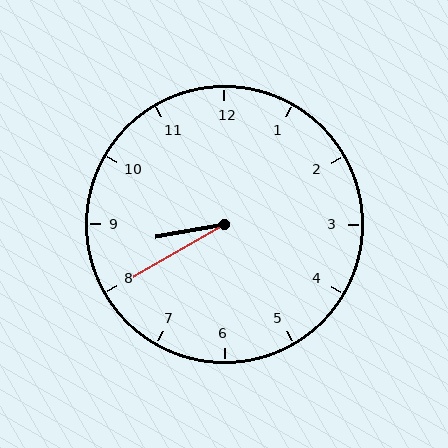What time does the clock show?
8:40.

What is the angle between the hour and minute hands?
Approximately 20 degrees.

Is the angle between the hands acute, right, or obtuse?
It is acute.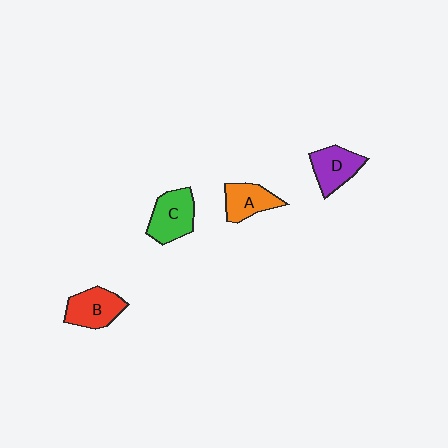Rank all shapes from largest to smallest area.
From largest to smallest: C (green), B (red), D (purple), A (orange).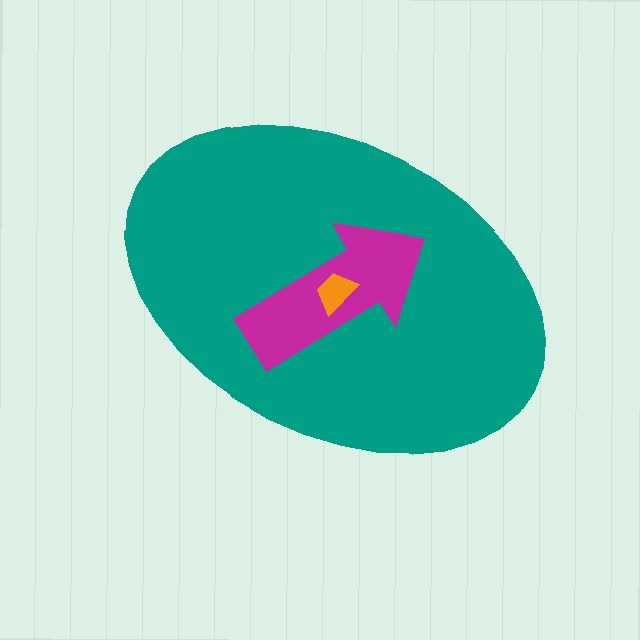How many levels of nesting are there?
3.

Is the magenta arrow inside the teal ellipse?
Yes.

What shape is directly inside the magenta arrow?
The orange trapezoid.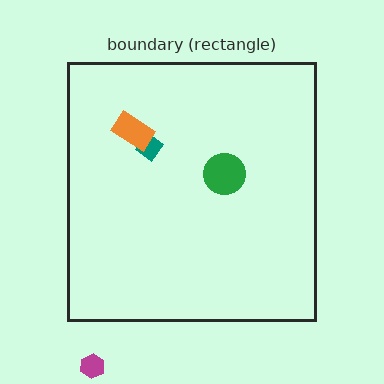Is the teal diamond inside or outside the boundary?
Inside.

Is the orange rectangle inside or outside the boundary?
Inside.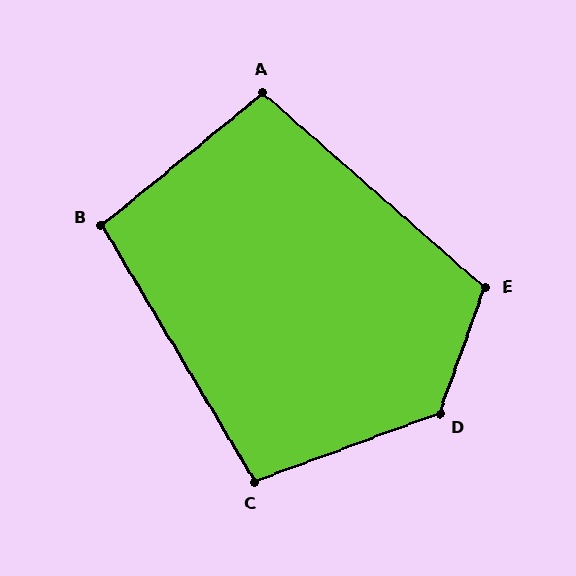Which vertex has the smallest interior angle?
B, at approximately 99 degrees.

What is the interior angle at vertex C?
Approximately 101 degrees (obtuse).